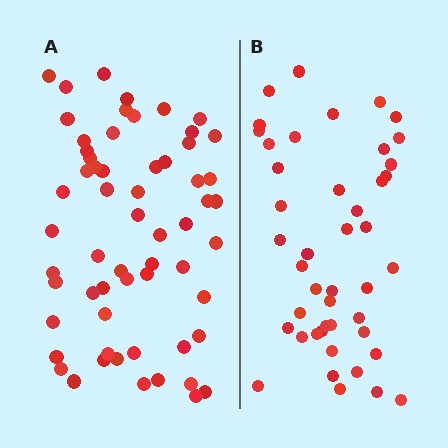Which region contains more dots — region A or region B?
Region A (the left region) has more dots.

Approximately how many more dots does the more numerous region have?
Region A has approximately 15 more dots than region B.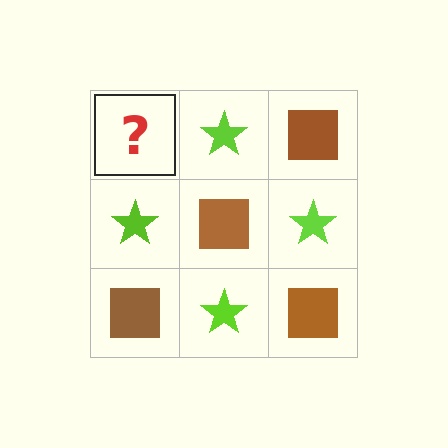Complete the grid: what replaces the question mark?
The question mark should be replaced with a brown square.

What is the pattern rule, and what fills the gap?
The rule is that it alternates brown square and lime star in a checkerboard pattern. The gap should be filled with a brown square.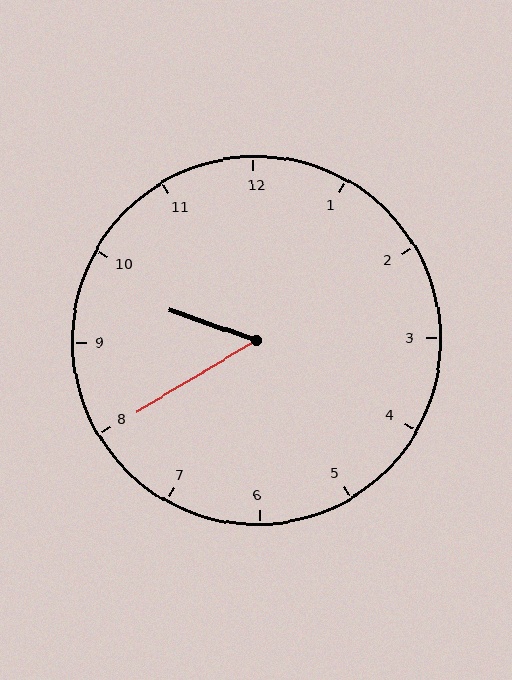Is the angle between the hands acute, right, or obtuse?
It is acute.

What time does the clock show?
9:40.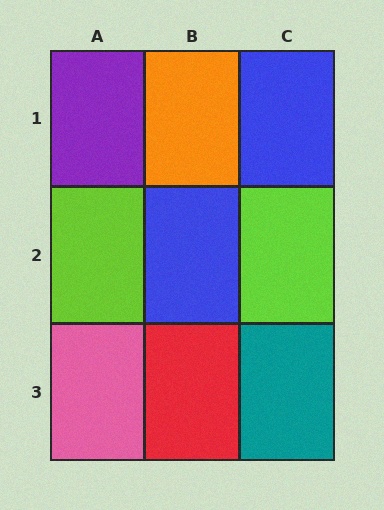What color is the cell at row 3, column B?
Red.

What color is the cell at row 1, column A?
Purple.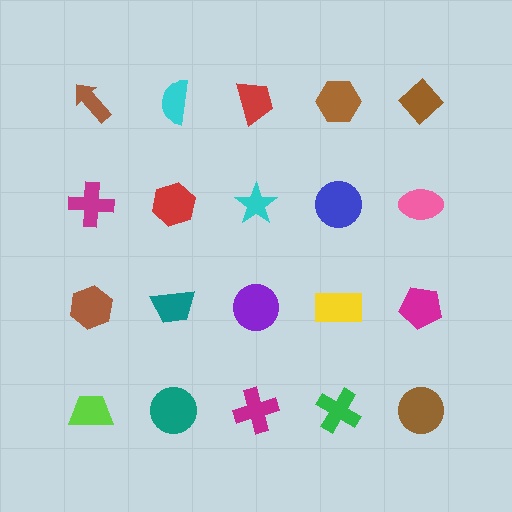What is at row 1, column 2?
A cyan semicircle.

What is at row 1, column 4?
A brown hexagon.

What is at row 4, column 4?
A green cross.